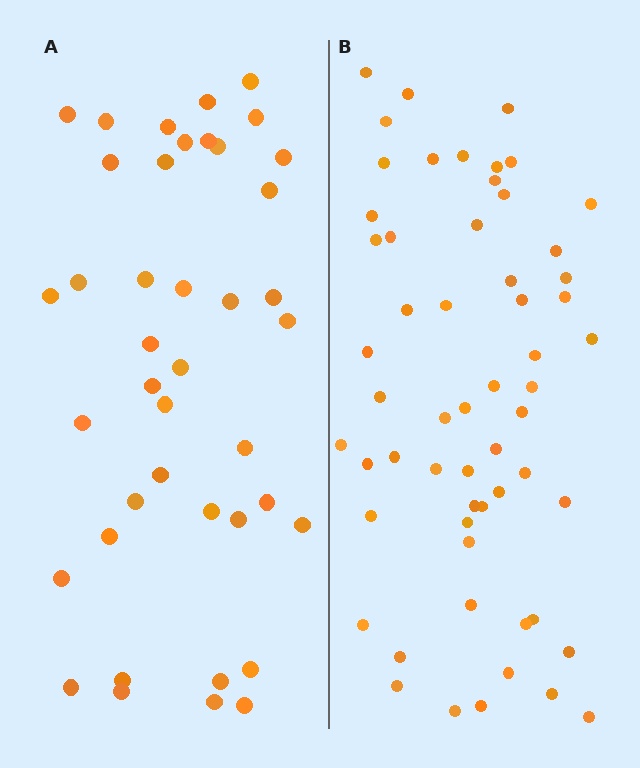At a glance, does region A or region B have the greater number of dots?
Region B (the right region) has more dots.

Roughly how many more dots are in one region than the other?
Region B has approximately 15 more dots than region A.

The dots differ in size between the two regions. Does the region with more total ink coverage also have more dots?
No. Region A has more total ink coverage because its dots are larger, but region B actually contains more individual dots. Total area can be misleading — the number of items is what matters here.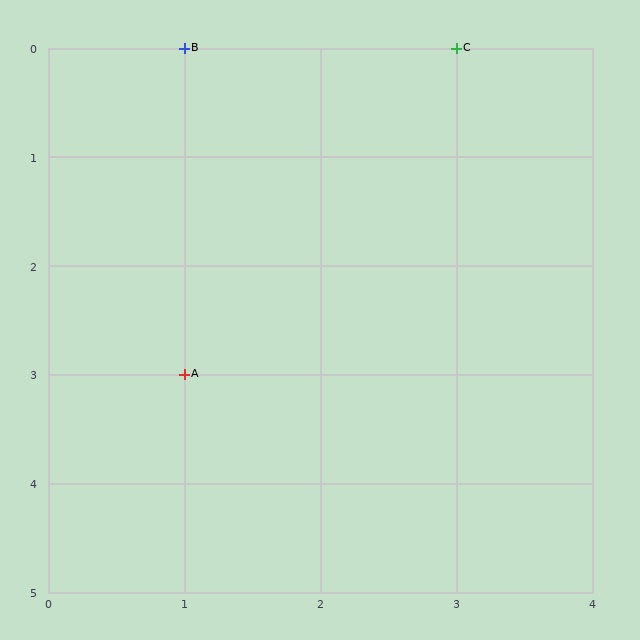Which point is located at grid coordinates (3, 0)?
Point C is at (3, 0).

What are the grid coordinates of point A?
Point A is at grid coordinates (1, 3).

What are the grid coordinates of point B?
Point B is at grid coordinates (1, 0).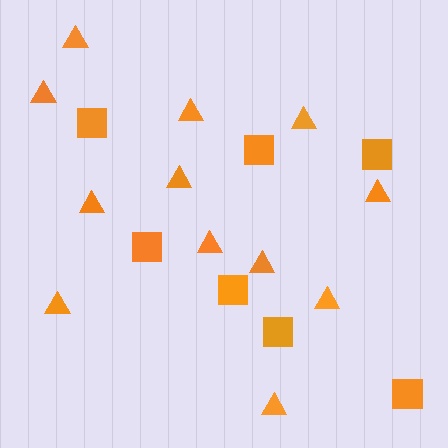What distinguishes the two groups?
There are 2 groups: one group of squares (7) and one group of triangles (12).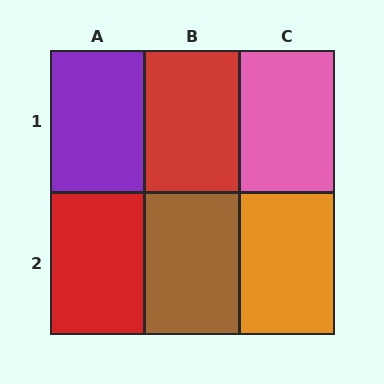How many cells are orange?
1 cell is orange.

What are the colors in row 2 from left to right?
Red, brown, orange.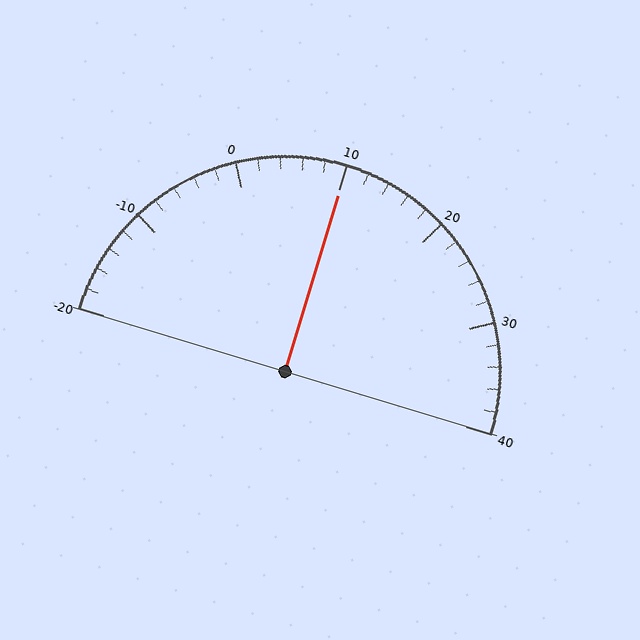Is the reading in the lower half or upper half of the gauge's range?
The reading is in the upper half of the range (-20 to 40).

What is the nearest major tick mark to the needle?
The nearest major tick mark is 10.